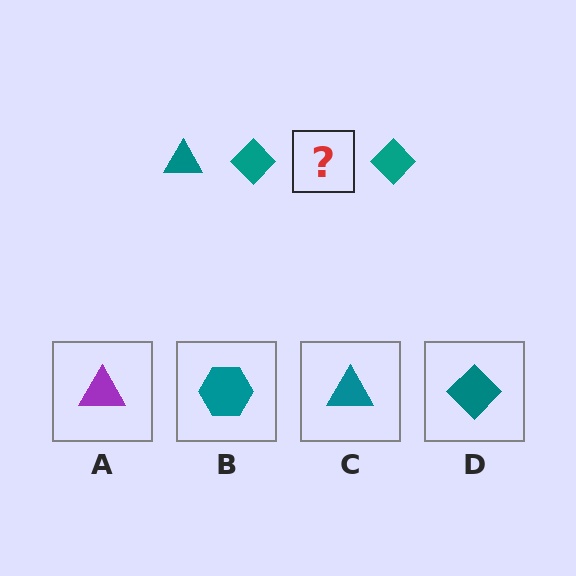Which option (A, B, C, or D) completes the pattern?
C.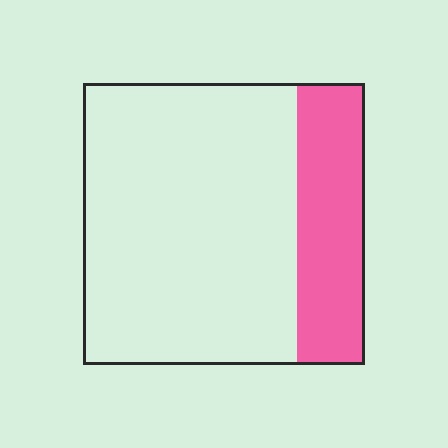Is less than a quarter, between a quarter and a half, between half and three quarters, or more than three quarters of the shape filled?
Less than a quarter.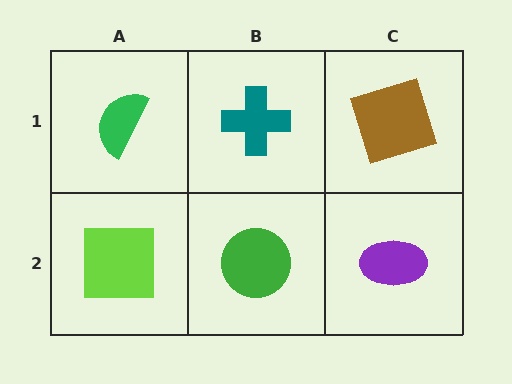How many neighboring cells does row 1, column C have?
2.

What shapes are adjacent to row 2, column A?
A green semicircle (row 1, column A), a green circle (row 2, column B).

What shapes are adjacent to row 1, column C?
A purple ellipse (row 2, column C), a teal cross (row 1, column B).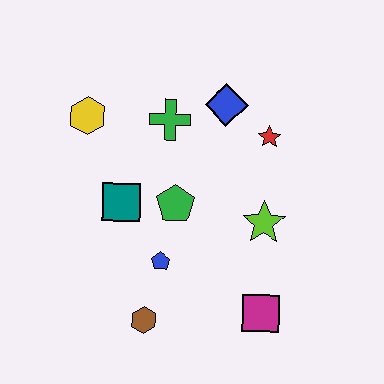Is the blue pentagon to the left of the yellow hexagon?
No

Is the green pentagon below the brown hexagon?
No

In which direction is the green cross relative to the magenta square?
The green cross is above the magenta square.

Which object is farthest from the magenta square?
The yellow hexagon is farthest from the magenta square.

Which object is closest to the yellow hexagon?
The green cross is closest to the yellow hexagon.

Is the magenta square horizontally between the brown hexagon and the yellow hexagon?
No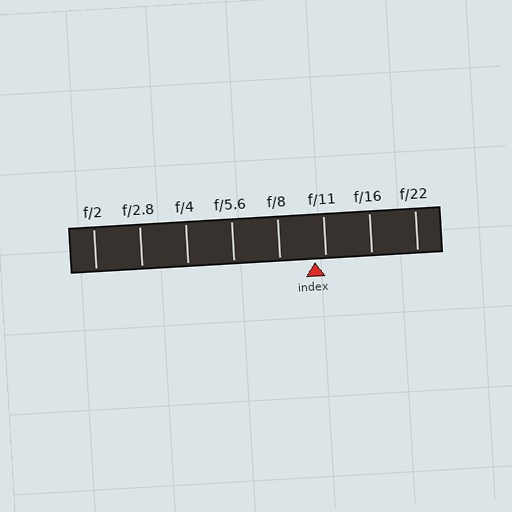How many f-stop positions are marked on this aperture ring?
There are 8 f-stop positions marked.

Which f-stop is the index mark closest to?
The index mark is closest to f/11.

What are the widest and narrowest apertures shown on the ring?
The widest aperture shown is f/2 and the narrowest is f/22.